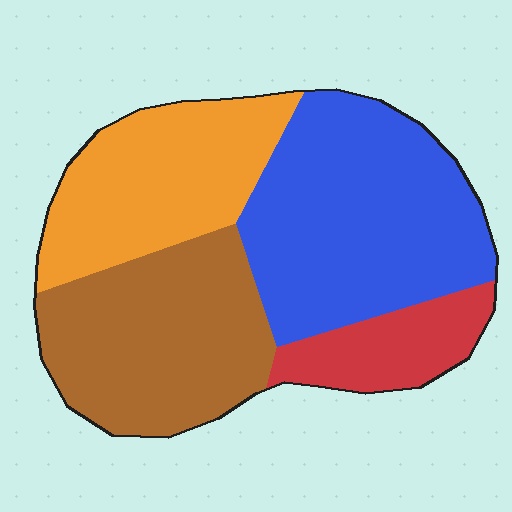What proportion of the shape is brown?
Brown covers about 30% of the shape.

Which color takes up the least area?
Red, at roughly 10%.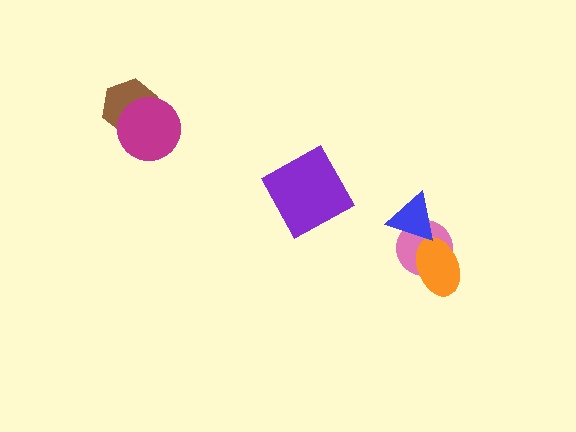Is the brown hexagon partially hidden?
Yes, it is partially covered by another shape.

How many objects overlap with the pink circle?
2 objects overlap with the pink circle.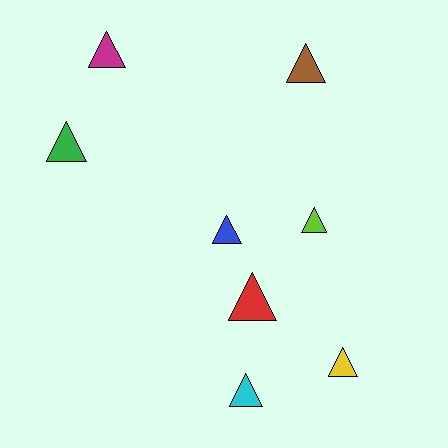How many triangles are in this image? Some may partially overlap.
There are 8 triangles.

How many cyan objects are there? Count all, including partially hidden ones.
There is 1 cyan object.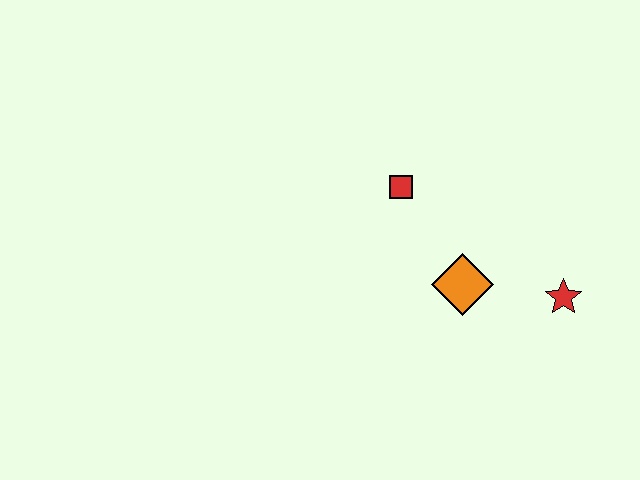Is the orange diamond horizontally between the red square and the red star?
Yes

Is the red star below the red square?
Yes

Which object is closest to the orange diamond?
The red star is closest to the orange diamond.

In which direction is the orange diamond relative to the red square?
The orange diamond is below the red square.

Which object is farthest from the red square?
The red star is farthest from the red square.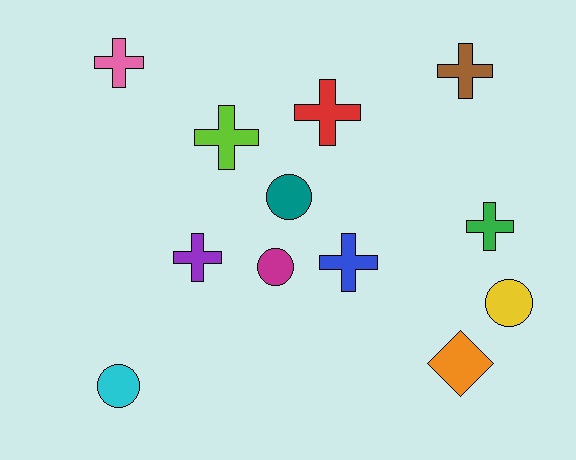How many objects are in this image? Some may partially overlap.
There are 12 objects.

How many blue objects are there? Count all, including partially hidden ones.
There is 1 blue object.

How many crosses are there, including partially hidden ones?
There are 7 crosses.